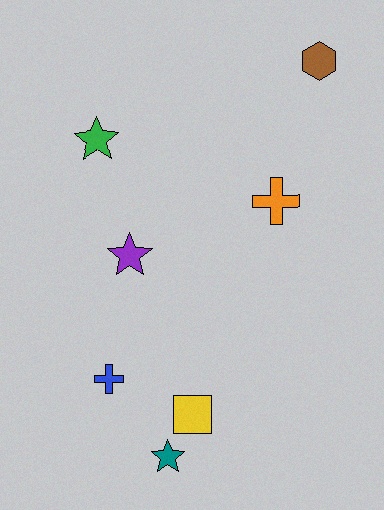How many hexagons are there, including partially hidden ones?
There is 1 hexagon.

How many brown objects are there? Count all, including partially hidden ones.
There is 1 brown object.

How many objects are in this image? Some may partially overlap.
There are 7 objects.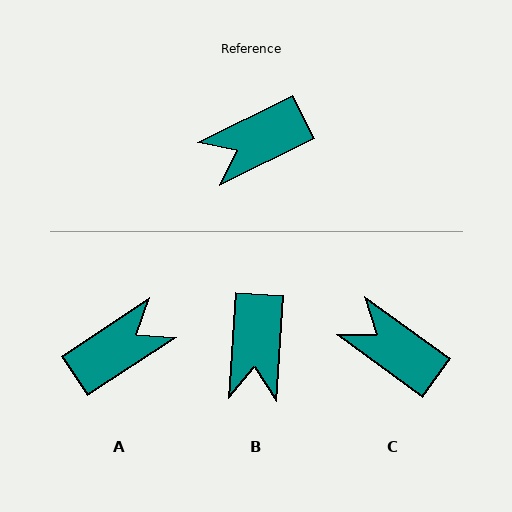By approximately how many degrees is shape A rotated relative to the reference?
Approximately 173 degrees clockwise.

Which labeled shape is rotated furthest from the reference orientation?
A, about 173 degrees away.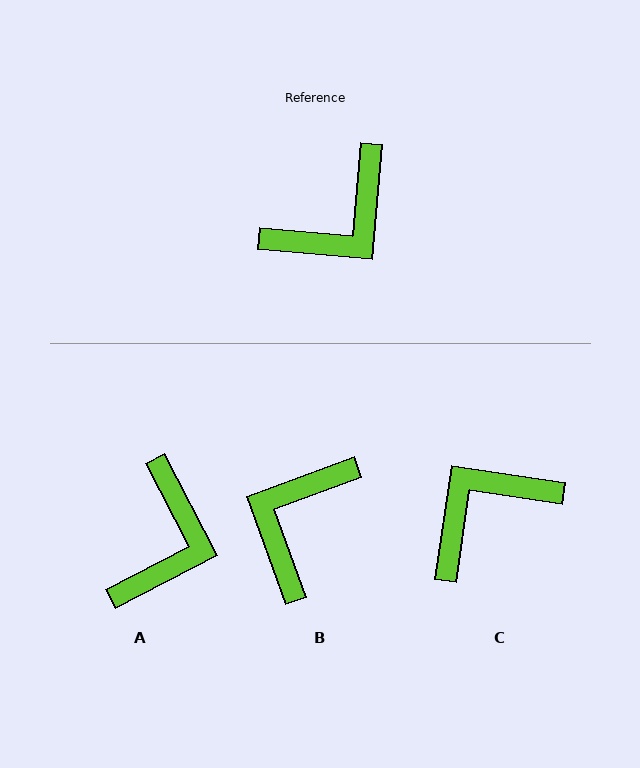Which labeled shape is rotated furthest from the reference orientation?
C, about 176 degrees away.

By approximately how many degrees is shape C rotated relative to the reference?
Approximately 176 degrees counter-clockwise.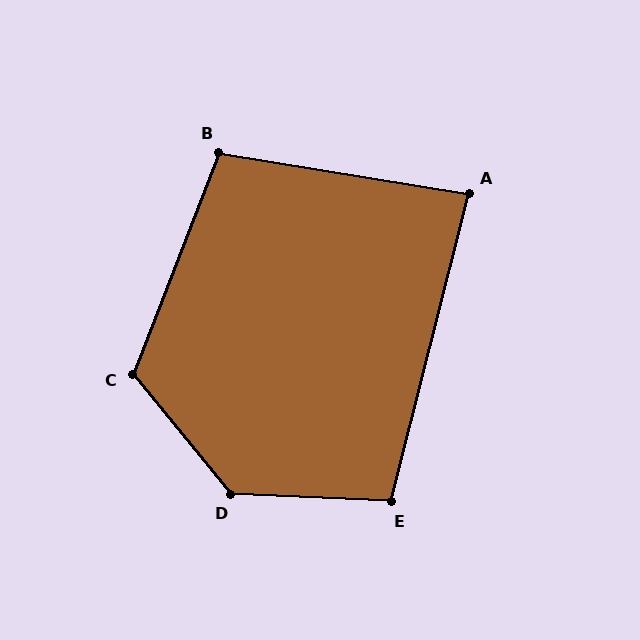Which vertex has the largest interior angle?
D, at approximately 132 degrees.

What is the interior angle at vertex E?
Approximately 101 degrees (obtuse).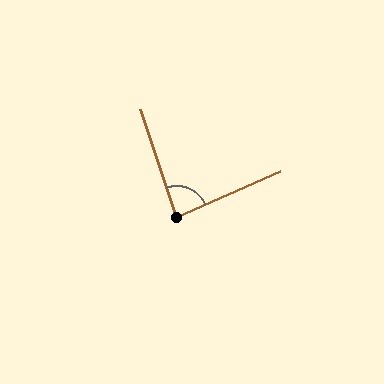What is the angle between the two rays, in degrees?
Approximately 85 degrees.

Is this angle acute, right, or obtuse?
It is acute.